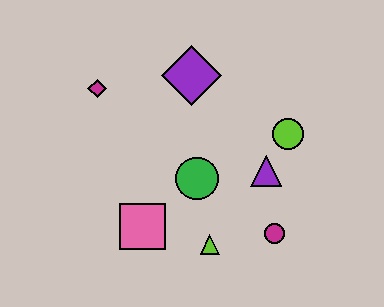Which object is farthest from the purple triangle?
The magenta diamond is farthest from the purple triangle.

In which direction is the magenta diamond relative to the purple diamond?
The magenta diamond is to the left of the purple diamond.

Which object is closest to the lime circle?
The purple triangle is closest to the lime circle.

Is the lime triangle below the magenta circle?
Yes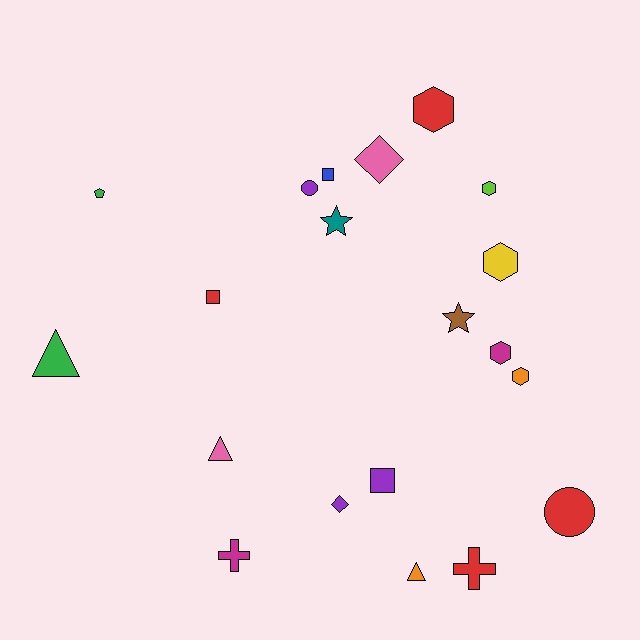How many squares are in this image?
There are 3 squares.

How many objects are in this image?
There are 20 objects.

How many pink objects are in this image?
There are 2 pink objects.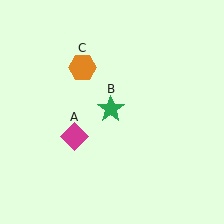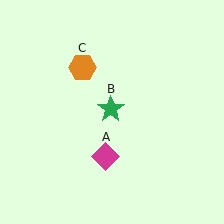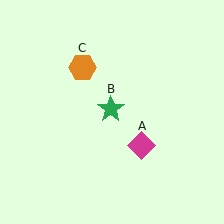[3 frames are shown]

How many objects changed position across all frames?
1 object changed position: magenta diamond (object A).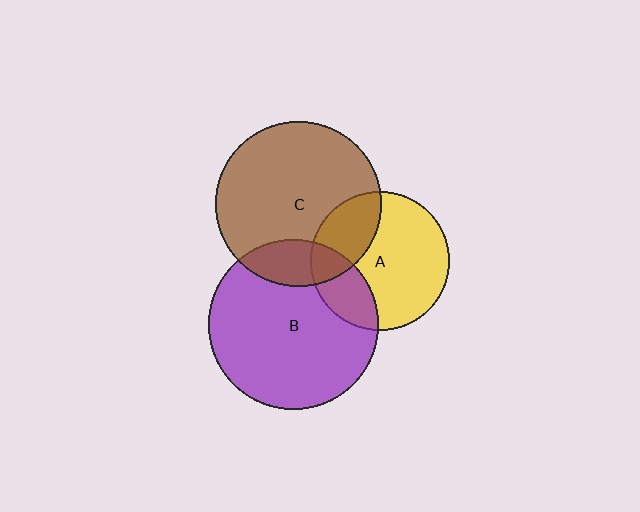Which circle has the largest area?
Circle B (purple).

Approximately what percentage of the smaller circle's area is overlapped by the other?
Approximately 20%.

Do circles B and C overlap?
Yes.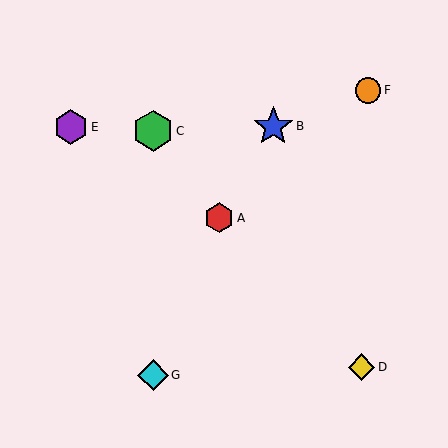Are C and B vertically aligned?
No, C is at x≈153 and B is at x≈273.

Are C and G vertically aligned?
Yes, both are at x≈153.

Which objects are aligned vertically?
Objects C, G are aligned vertically.